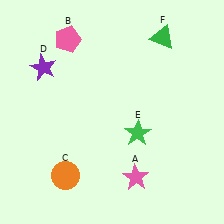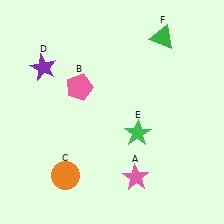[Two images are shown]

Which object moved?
The pink pentagon (B) moved down.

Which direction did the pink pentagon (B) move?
The pink pentagon (B) moved down.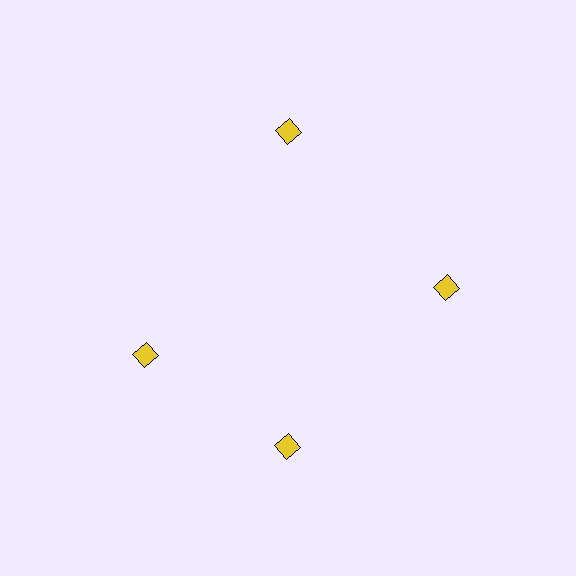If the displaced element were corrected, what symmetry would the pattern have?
It would have 4-fold rotational symmetry — the pattern would map onto itself every 90 degrees.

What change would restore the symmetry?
The symmetry would be restored by rotating it back into even spacing with its neighbors so that all 4 diamonds sit at equal angles and equal distance from the center.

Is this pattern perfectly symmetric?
No. The 4 yellow diamonds are arranged in a ring, but one element near the 9 o'clock position is rotated out of alignment along the ring, breaking the 4-fold rotational symmetry.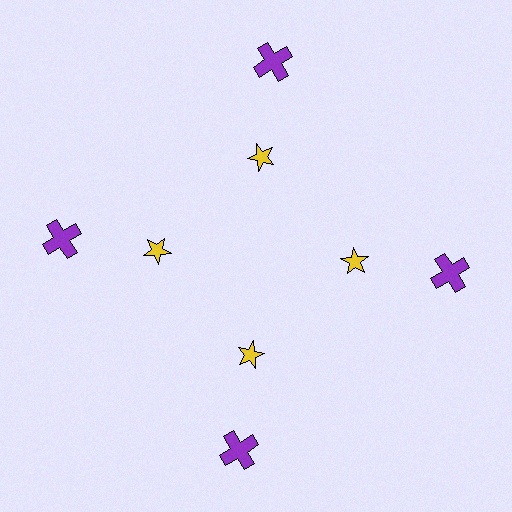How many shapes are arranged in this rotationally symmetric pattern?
There are 8 shapes, arranged in 4 groups of 2.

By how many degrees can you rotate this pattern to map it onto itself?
The pattern maps onto itself every 90 degrees of rotation.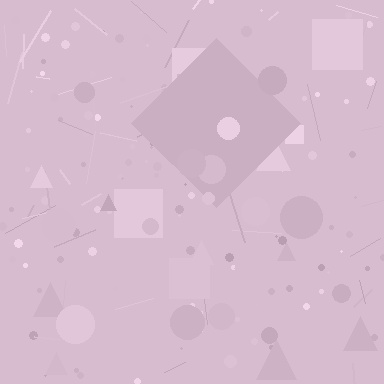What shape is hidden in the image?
A diamond is hidden in the image.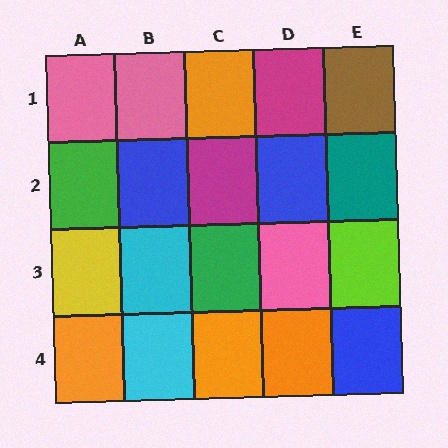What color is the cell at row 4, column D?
Orange.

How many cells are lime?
1 cell is lime.